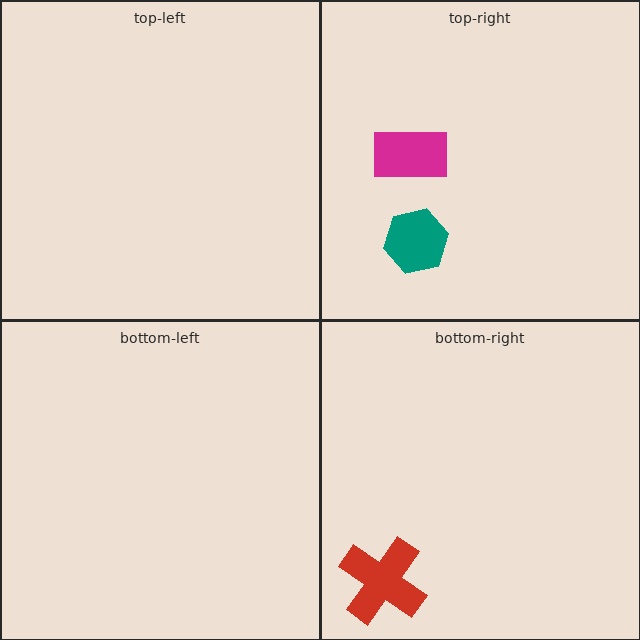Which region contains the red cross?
The bottom-right region.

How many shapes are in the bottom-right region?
1.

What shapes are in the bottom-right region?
The red cross.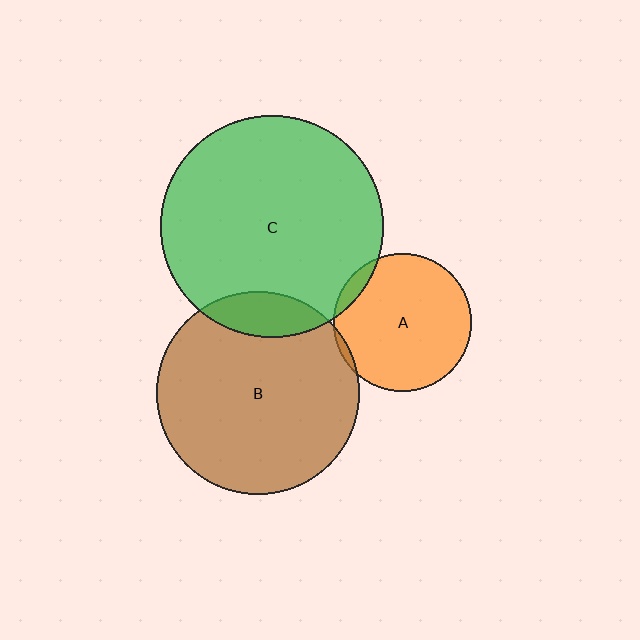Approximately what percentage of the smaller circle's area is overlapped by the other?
Approximately 5%.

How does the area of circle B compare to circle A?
Approximately 2.2 times.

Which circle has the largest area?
Circle C (green).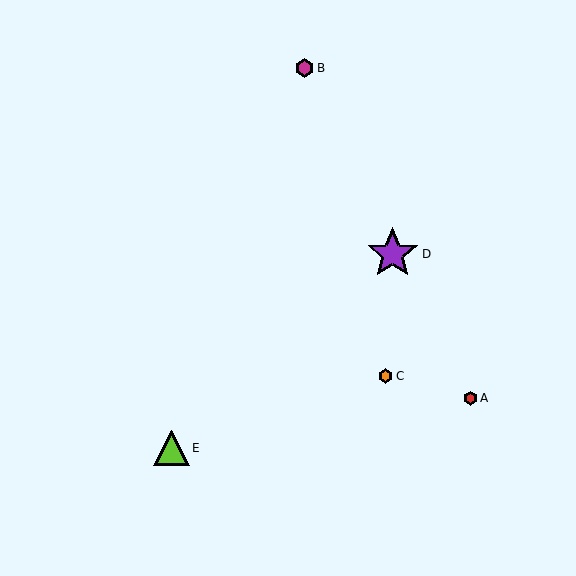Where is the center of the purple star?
The center of the purple star is at (393, 254).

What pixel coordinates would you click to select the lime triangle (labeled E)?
Click at (172, 448) to select the lime triangle E.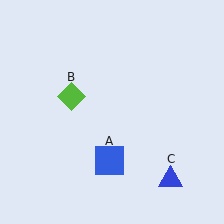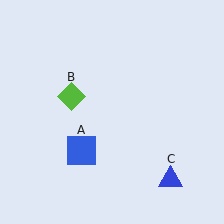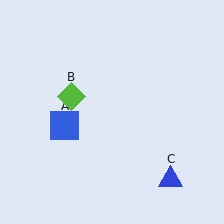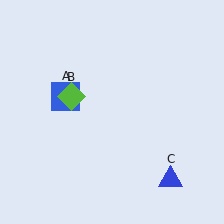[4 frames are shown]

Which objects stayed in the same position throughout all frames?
Lime diamond (object B) and blue triangle (object C) remained stationary.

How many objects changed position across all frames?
1 object changed position: blue square (object A).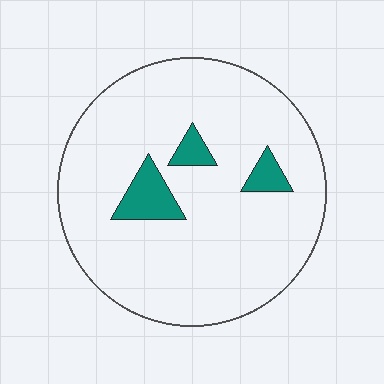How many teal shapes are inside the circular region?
3.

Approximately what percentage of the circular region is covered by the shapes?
Approximately 10%.